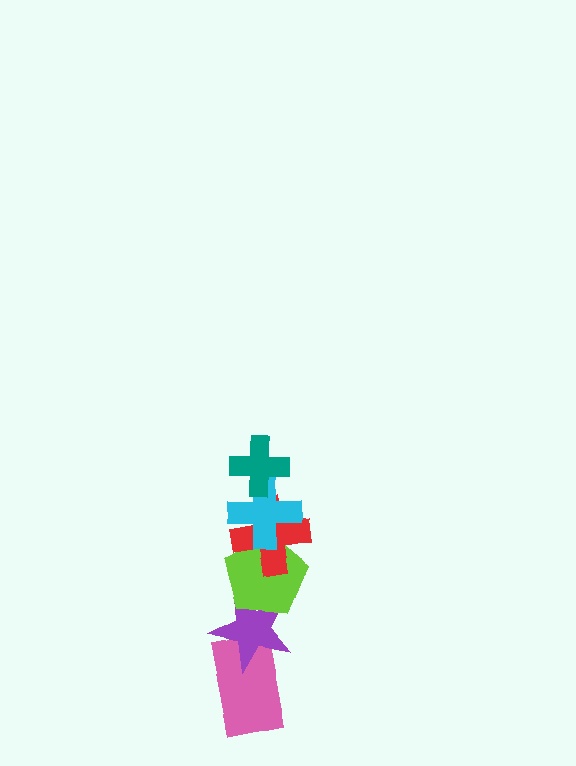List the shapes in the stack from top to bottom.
From top to bottom: the teal cross, the cyan cross, the red cross, the lime pentagon, the purple star, the pink rectangle.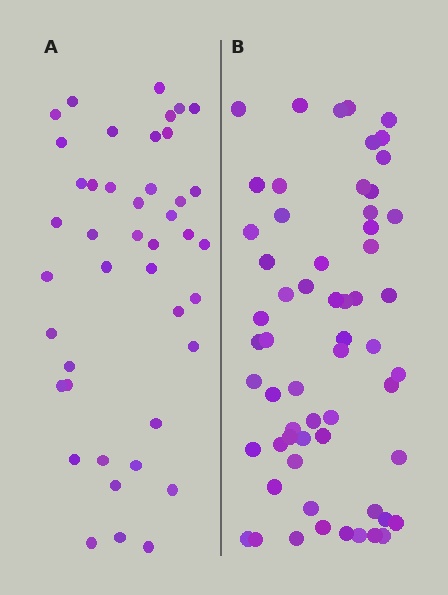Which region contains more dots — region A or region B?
Region B (the right region) has more dots.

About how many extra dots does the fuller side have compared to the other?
Region B has approximately 15 more dots than region A.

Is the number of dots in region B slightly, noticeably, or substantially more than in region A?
Region B has noticeably more, but not dramatically so. The ratio is roughly 1.4 to 1.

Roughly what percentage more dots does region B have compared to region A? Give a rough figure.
About 40% more.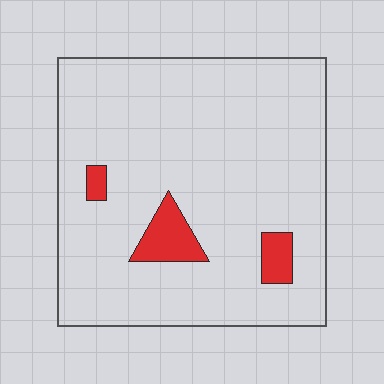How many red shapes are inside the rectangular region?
3.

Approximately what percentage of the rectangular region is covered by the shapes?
Approximately 5%.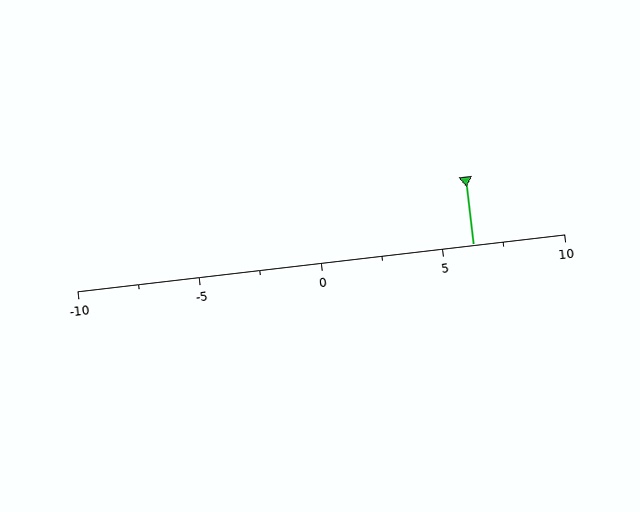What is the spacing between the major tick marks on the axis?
The major ticks are spaced 5 apart.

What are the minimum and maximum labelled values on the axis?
The axis runs from -10 to 10.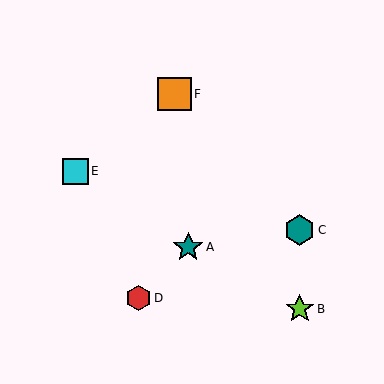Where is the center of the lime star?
The center of the lime star is at (300, 309).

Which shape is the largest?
The orange square (labeled F) is the largest.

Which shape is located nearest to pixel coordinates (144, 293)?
The red hexagon (labeled D) at (138, 298) is nearest to that location.